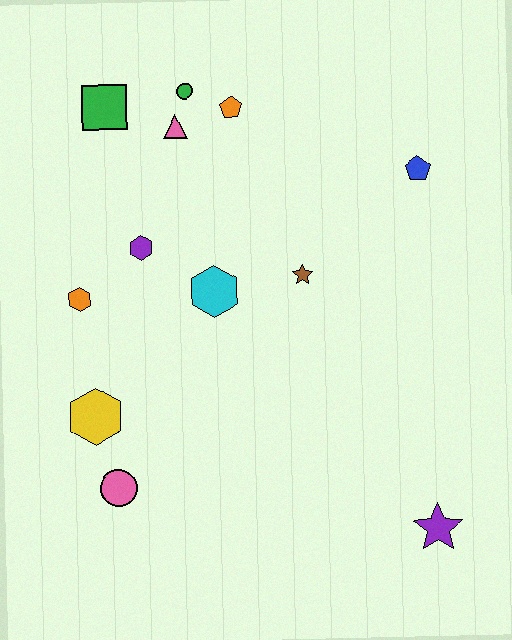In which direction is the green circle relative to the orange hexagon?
The green circle is above the orange hexagon.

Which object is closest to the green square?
The pink triangle is closest to the green square.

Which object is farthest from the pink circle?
The blue pentagon is farthest from the pink circle.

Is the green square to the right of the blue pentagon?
No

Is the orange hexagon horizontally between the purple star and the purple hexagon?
No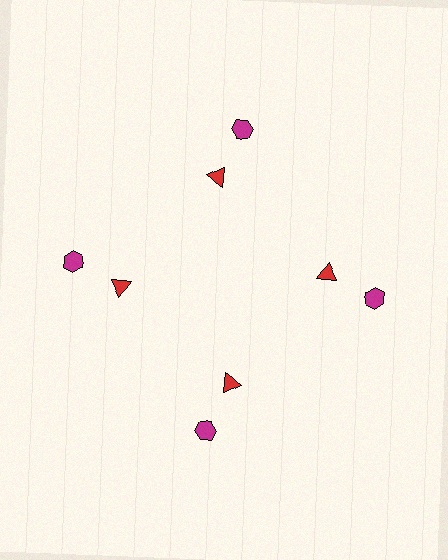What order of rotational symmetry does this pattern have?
This pattern has 4-fold rotational symmetry.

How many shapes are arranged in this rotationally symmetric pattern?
There are 8 shapes, arranged in 4 groups of 2.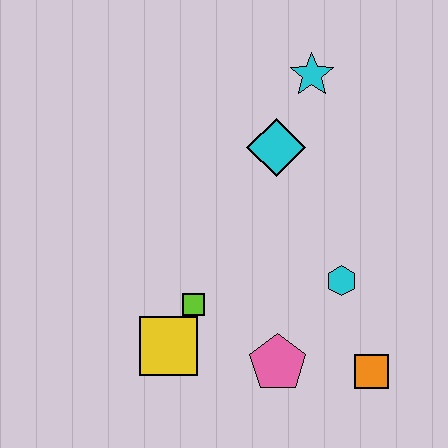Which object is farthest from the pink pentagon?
The cyan star is farthest from the pink pentagon.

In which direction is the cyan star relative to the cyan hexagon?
The cyan star is above the cyan hexagon.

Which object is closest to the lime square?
The yellow square is closest to the lime square.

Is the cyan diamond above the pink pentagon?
Yes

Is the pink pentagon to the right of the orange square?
No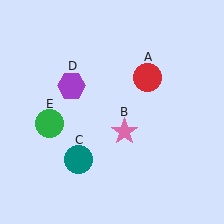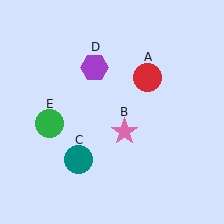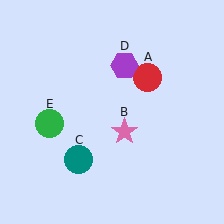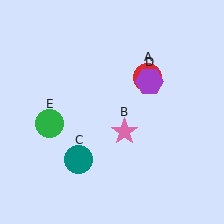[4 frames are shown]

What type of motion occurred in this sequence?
The purple hexagon (object D) rotated clockwise around the center of the scene.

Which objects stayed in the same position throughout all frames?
Red circle (object A) and pink star (object B) and teal circle (object C) and green circle (object E) remained stationary.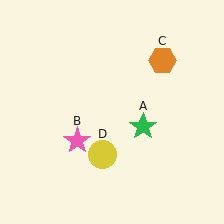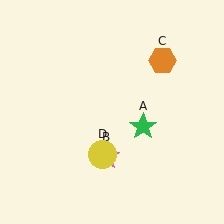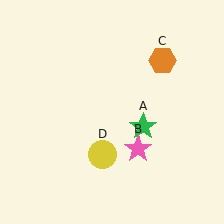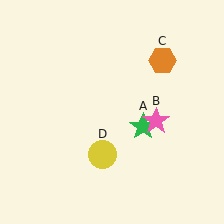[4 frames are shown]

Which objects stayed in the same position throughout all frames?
Green star (object A) and orange hexagon (object C) and yellow circle (object D) remained stationary.